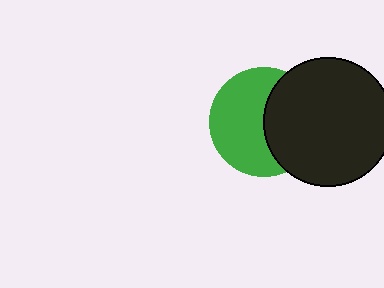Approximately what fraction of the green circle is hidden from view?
Roughly 42% of the green circle is hidden behind the black circle.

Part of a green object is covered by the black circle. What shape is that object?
It is a circle.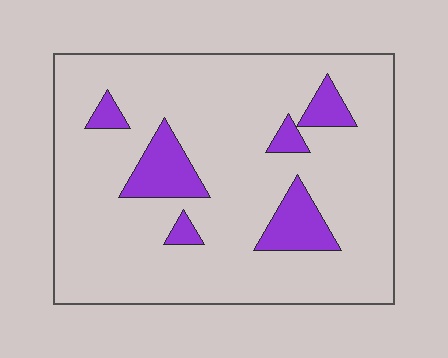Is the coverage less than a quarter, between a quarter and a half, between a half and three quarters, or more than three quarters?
Less than a quarter.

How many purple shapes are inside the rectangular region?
6.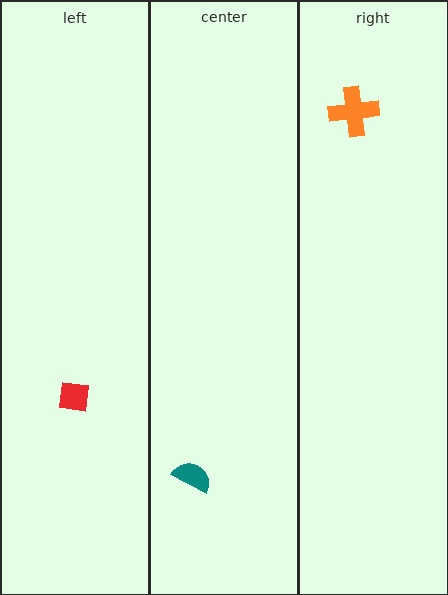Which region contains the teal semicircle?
The center region.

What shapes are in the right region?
The orange cross.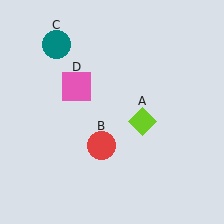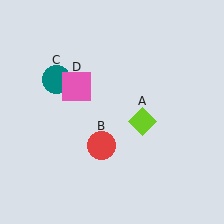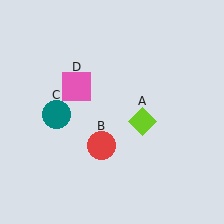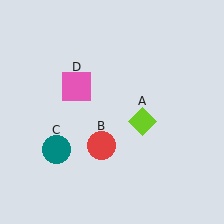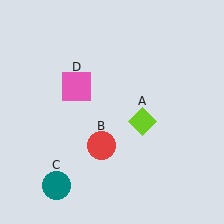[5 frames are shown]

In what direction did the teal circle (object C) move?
The teal circle (object C) moved down.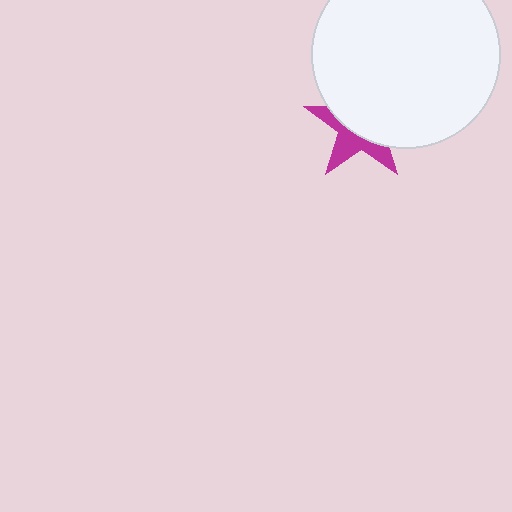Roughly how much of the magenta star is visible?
A small part of it is visible (roughly 40%).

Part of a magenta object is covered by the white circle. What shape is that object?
It is a star.